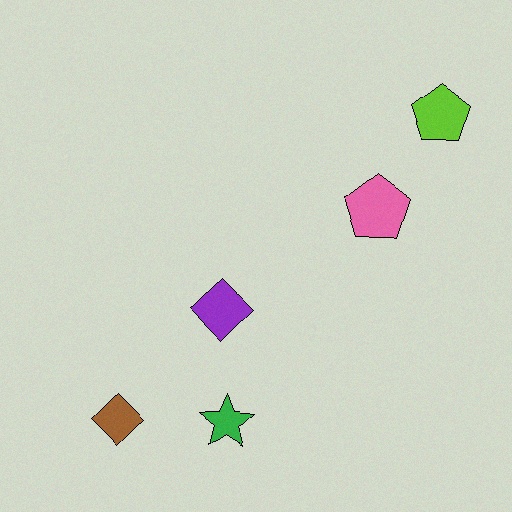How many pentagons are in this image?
There are 2 pentagons.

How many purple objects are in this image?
There is 1 purple object.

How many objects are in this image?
There are 5 objects.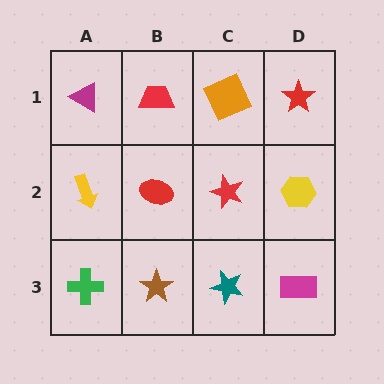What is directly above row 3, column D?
A yellow hexagon.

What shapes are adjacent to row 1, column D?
A yellow hexagon (row 2, column D), an orange square (row 1, column C).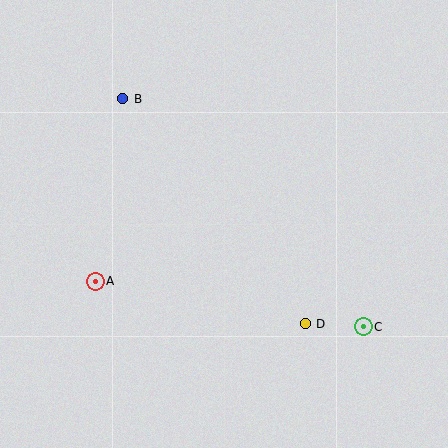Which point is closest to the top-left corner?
Point B is closest to the top-left corner.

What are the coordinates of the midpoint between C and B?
The midpoint between C and B is at (243, 213).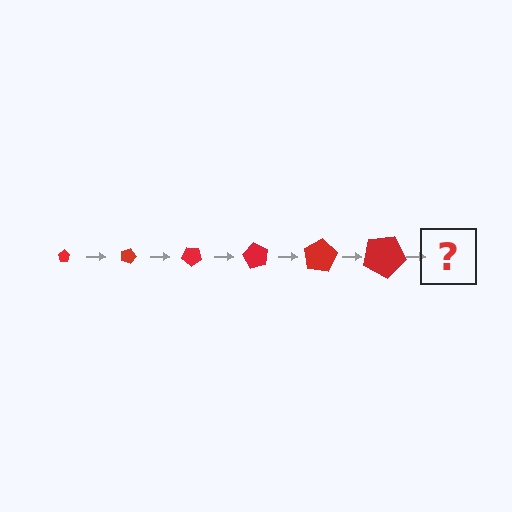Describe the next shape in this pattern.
It should be a pentagon, larger than the previous one and rotated 120 degrees from the start.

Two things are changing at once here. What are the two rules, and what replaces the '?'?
The two rules are that the pentagon grows larger each step and it rotates 20 degrees each step. The '?' should be a pentagon, larger than the previous one and rotated 120 degrees from the start.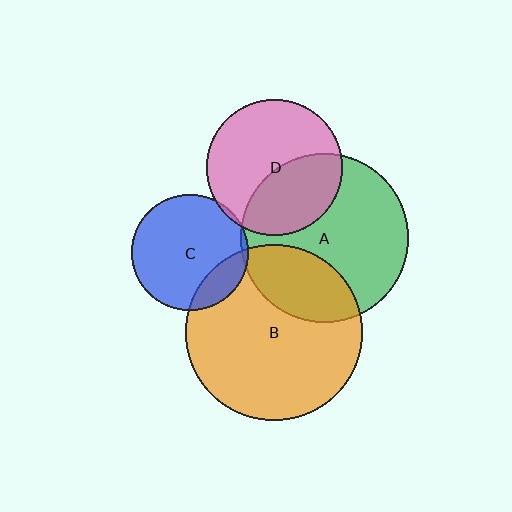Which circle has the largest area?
Circle B (orange).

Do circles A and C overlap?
Yes.